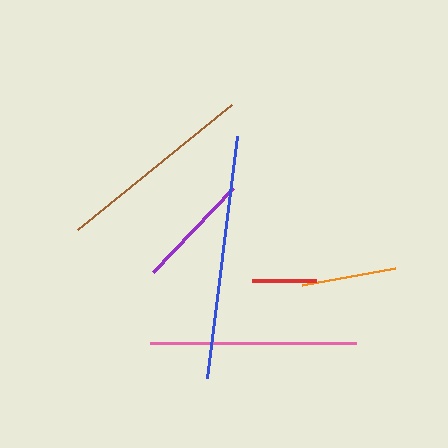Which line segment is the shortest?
The red line is the shortest at approximately 64 pixels.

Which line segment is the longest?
The blue line is the longest at approximately 243 pixels.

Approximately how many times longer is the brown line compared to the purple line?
The brown line is approximately 1.7 times the length of the purple line.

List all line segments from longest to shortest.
From longest to shortest: blue, pink, brown, purple, orange, red.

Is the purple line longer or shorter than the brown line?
The brown line is longer than the purple line.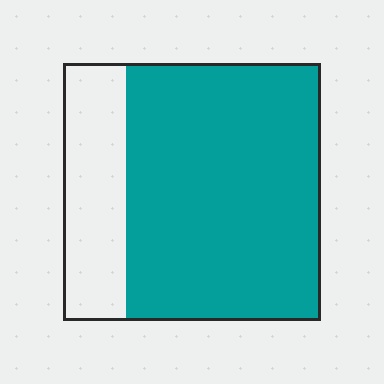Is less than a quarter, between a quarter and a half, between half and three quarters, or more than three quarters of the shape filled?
More than three quarters.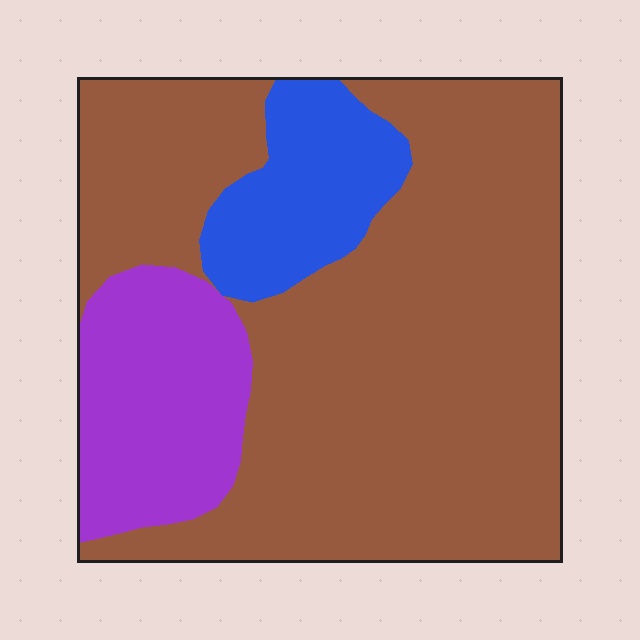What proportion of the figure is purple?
Purple takes up between a sixth and a third of the figure.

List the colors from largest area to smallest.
From largest to smallest: brown, purple, blue.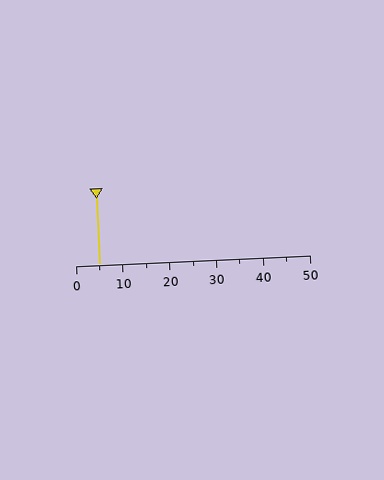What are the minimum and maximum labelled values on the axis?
The axis runs from 0 to 50.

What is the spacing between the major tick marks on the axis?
The major ticks are spaced 10 apart.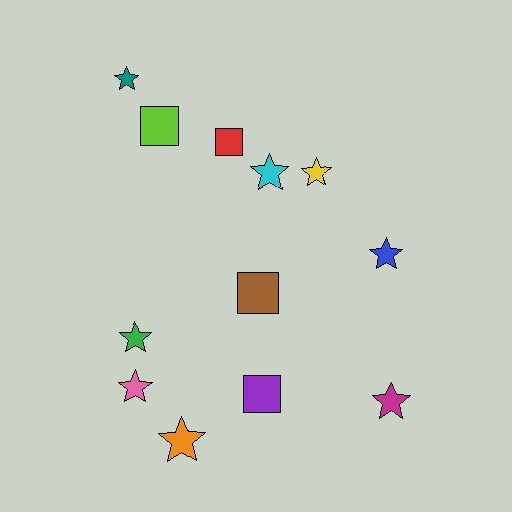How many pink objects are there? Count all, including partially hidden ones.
There is 1 pink object.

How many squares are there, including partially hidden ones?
There are 4 squares.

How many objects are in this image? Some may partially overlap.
There are 12 objects.